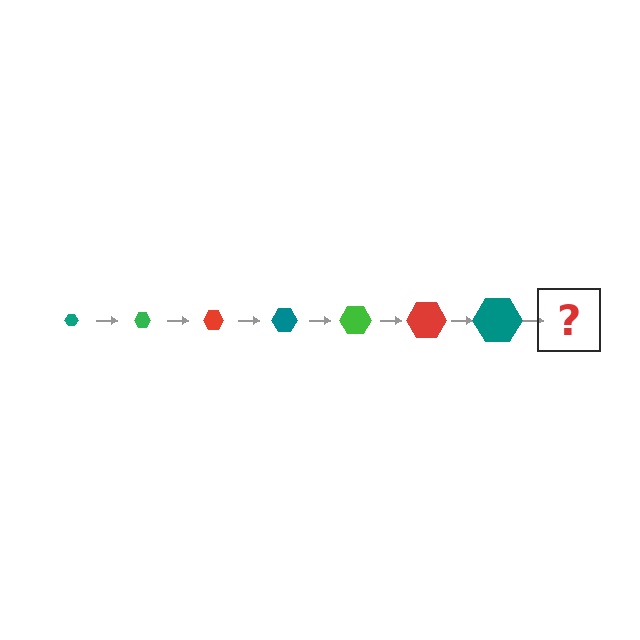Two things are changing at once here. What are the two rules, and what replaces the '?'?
The two rules are that the hexagon grows larger each step and the color cycles through teal, green, and red. The '?' should be a green hexagon, larger than the previous one.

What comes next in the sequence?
The next element should be a green hexagon, larger than the previous one.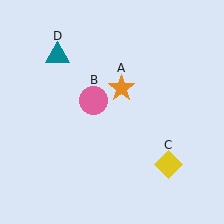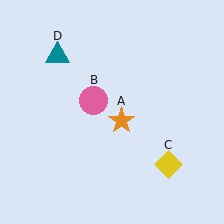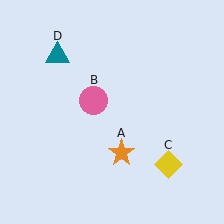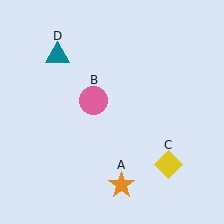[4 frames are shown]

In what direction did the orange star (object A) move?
The orange star (object A) moved down.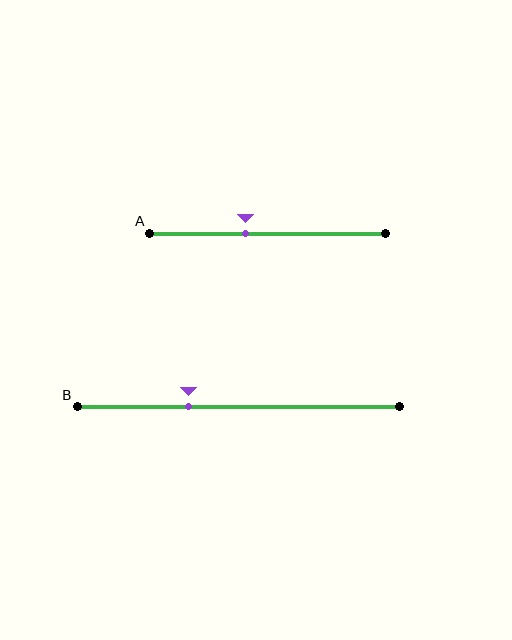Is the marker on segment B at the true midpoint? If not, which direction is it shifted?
No, the marker on segment B is shifted to the left by about 15% of the segment length.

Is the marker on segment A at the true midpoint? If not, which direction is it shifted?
No, the marker on segment A is shifted to the left by about 9% of the segment length.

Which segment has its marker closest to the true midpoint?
Segment A has its marker closest to the true midpoint.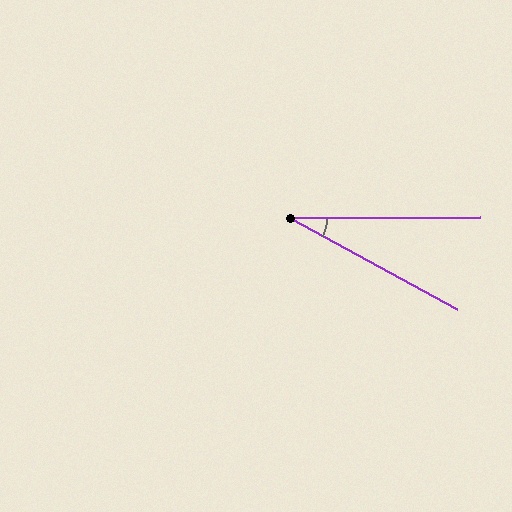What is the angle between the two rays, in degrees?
Approximately 29 degrees.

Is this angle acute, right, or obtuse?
It is acute.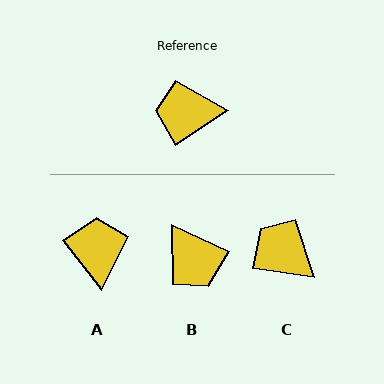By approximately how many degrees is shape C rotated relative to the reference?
Approximately 41 degrees clockwise.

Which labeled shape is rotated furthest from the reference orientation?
B, about 121 degrees away.